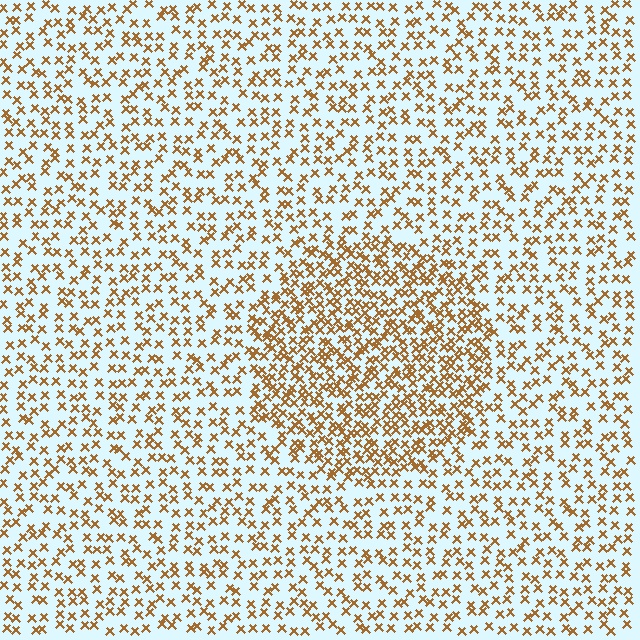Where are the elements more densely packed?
The elements are more densely packed inside the circle boundary.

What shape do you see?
I see a circle.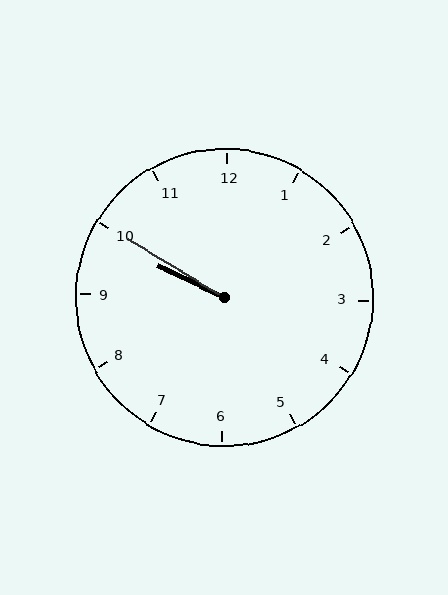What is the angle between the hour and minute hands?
Approximately 5 degrees.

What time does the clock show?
9:50.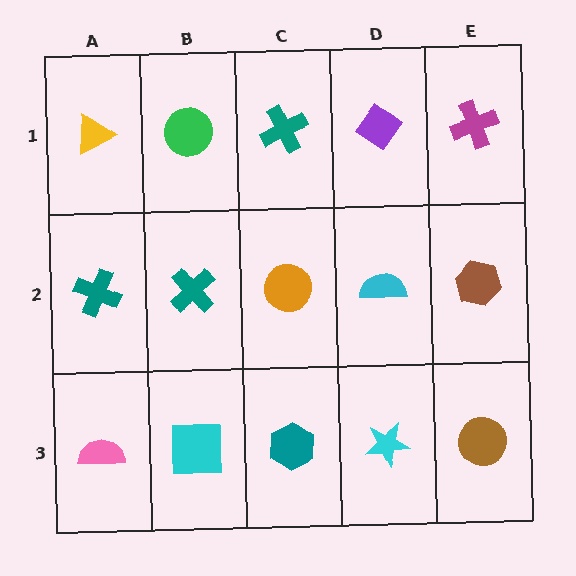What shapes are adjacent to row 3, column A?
A teal cross (row 2, column A), a cyan square (row 3, column B).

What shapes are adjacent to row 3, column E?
A brown hexagon (row 2, column E), a cyan star (row 3, column D).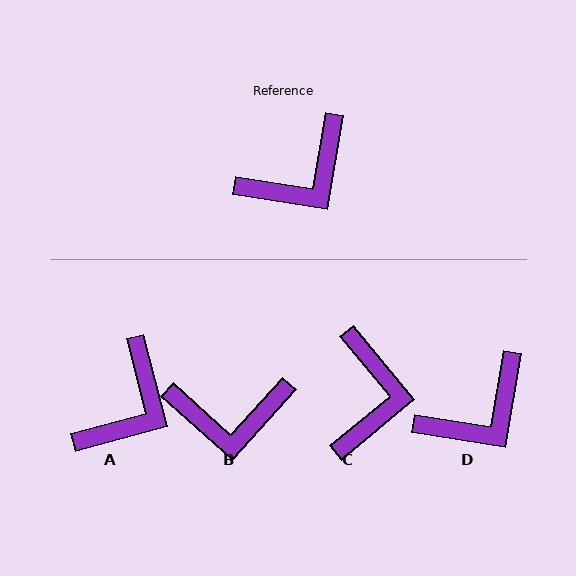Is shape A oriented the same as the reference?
No, it is off by about 24 degrees.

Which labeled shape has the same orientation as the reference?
D.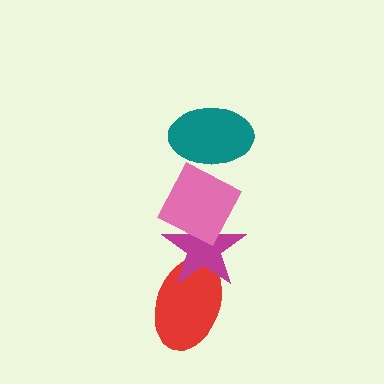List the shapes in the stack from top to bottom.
From top to bottom: the teal ellipse, the pink diamond, the magenta star, the red ellipse.